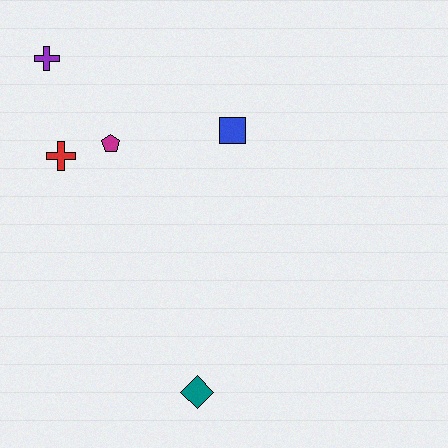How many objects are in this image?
There are 5 objects.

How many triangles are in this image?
There are no triangles.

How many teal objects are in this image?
There is 1 teal object.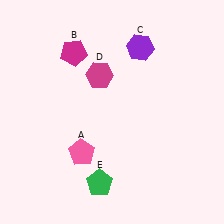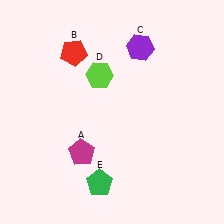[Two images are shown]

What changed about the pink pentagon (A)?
In Image 1, A is pink. In Image 2, it changed to magenta.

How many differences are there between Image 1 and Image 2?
There are 3 differences between the two images.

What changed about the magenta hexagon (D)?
In Image 1, D is magenta. In Image 2, it changed to lime.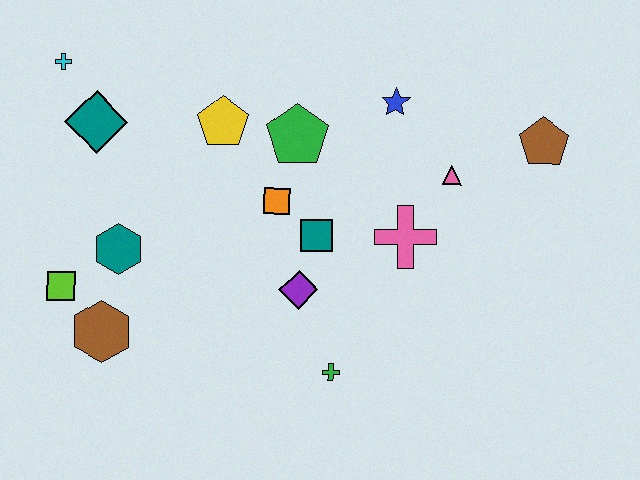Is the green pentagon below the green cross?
No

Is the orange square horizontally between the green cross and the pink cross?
No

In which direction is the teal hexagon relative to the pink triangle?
The teal hexagon is to the left of the pink triangle.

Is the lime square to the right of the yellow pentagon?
No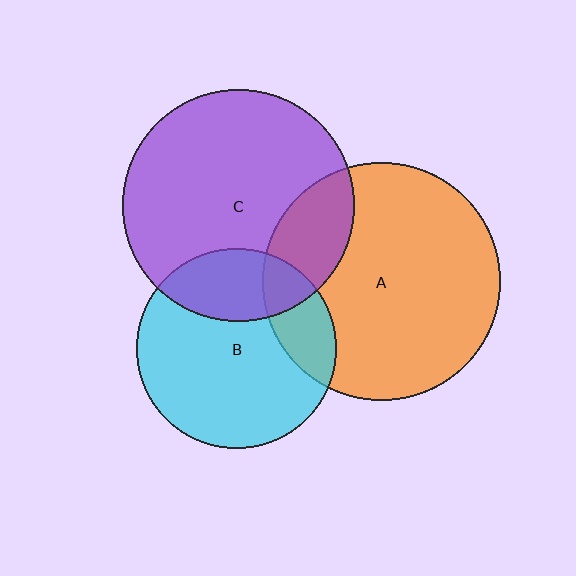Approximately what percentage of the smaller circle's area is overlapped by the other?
Approximately 20%.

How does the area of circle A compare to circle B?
Approximately 1.4 times.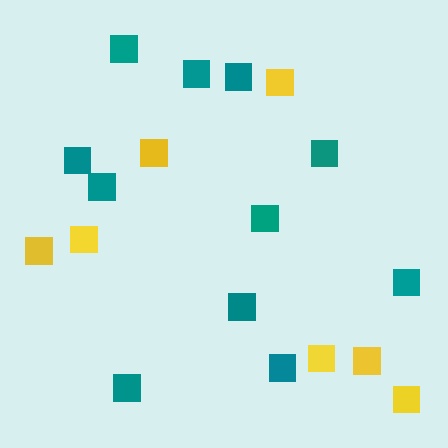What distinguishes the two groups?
There are 2 groups: one group of teal squares (11) and one group of yellow squares (7).